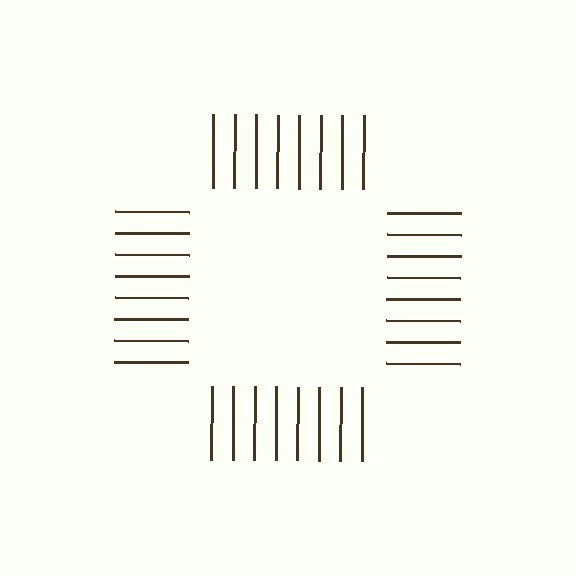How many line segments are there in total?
32 — 8 along each of the 4 edges.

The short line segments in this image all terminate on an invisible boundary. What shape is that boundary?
An illusory square — the line segments terminate on its edges but no continuous stroke is drawn.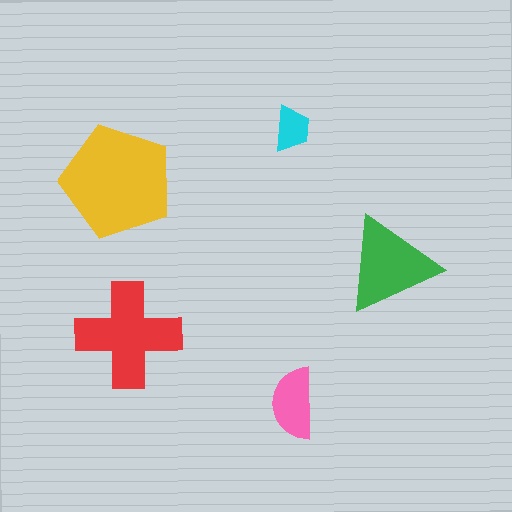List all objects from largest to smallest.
The yellow pentagon, the red cross, the green triangle, the pink semicircle, the cyan trapezoid.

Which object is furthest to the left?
The yellow pentagon is leftmost.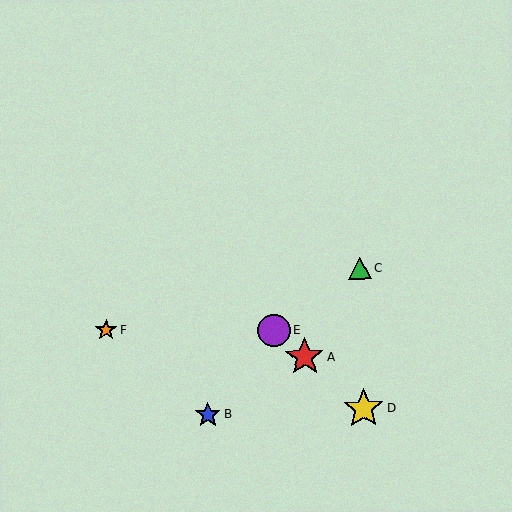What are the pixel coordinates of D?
Object D is at (364, 409).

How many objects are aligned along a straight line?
3 objects (A, D, E) are aligned along a straight line.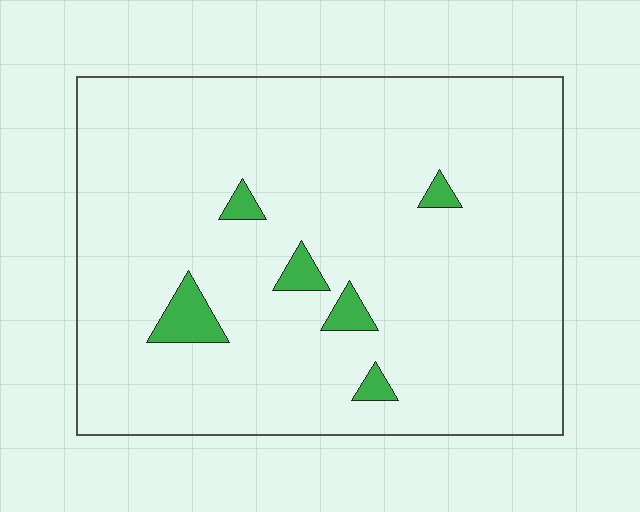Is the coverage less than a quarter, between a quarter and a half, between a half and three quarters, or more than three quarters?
Less than a quarter.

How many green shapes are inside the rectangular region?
6.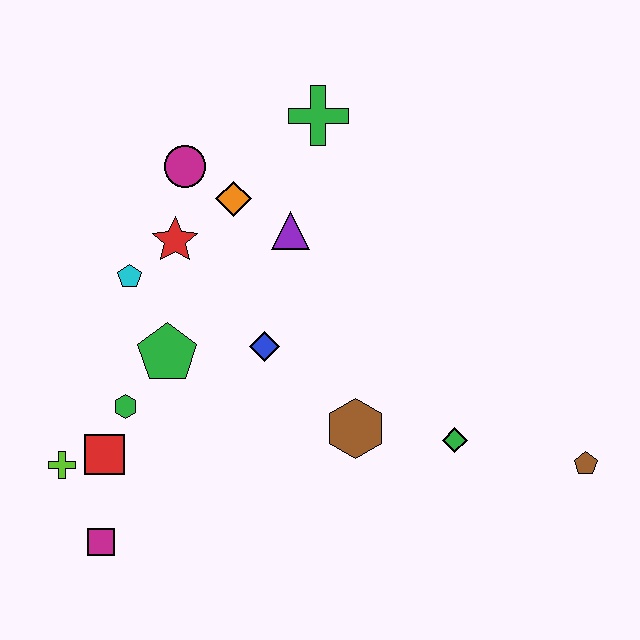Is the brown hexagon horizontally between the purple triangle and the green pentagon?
No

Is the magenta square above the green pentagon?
No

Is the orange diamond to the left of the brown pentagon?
Yes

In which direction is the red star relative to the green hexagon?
The red star is above the green hexagon.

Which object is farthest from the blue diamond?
The brown pentagon is farthest from the blue diamond.